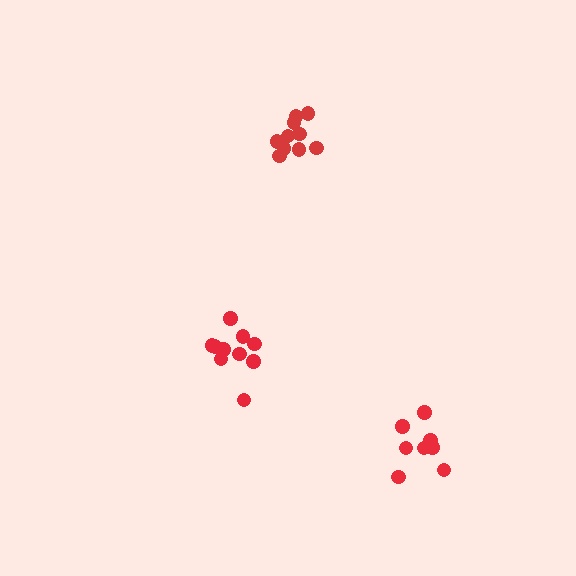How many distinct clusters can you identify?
There are 3 distinct clusters.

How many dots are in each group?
Group 1: 10 dots, Group 2: 9 dots, Group 3: 10 dots (29 total).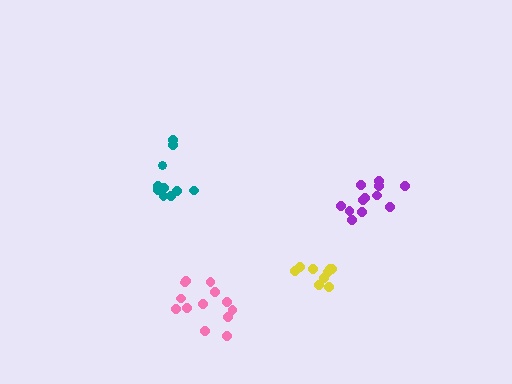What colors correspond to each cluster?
The clusters are colored: pink, teal, yellow, purple.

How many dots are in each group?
Group 1: 13 dots, Group 2: 10 dots, Group 3: 9 dots, Group 4: 12 dots (44 total).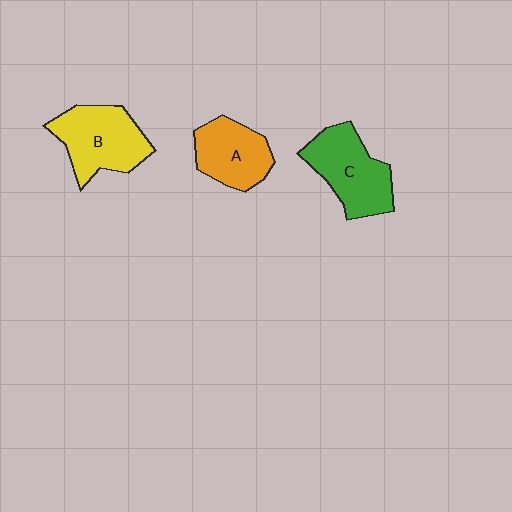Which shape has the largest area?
Shape B (yellow).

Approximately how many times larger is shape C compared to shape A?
Approximately 1.2 times.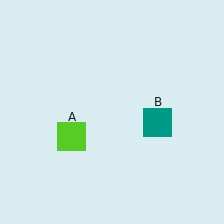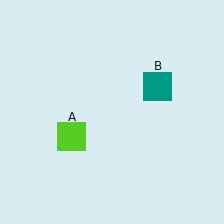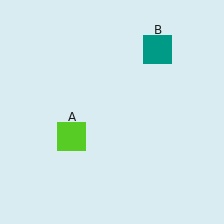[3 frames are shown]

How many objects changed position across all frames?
1 object changed position: teal square (object B).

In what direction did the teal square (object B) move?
The teal square (object B) moved up.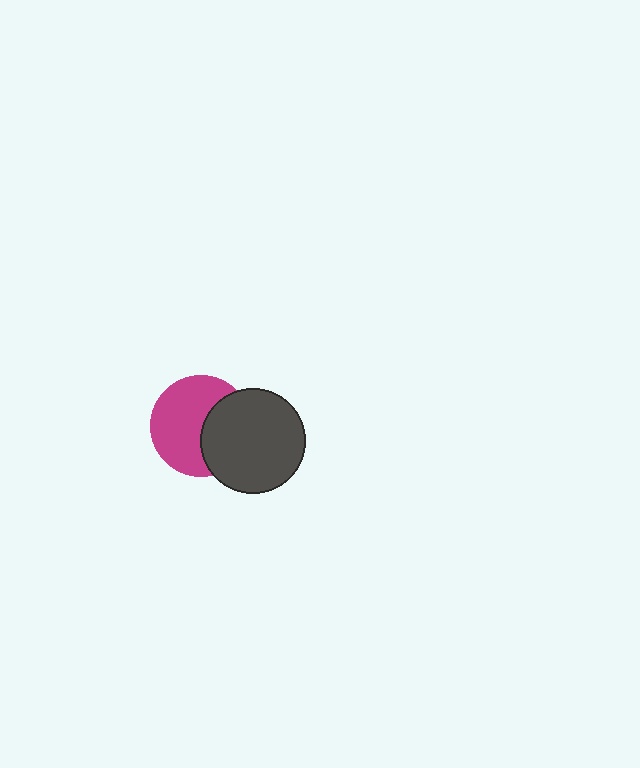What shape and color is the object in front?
The object in front is a dark gray circle.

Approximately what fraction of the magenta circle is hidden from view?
Roughly 38% of the magenta circle is hidden behind the dark gray circle.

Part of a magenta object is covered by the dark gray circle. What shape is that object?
It is a circle.